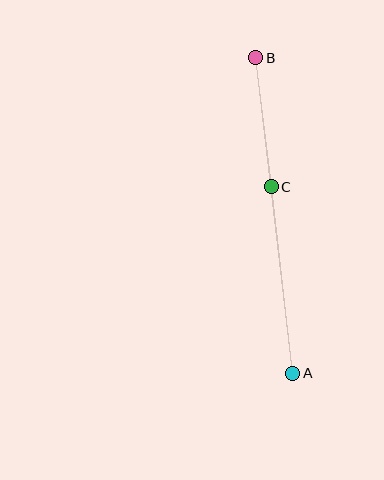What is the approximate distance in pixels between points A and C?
The distance between A and C is approximately 188 pixels.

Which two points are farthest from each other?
Points A and B are farthest from each other.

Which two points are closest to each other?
Points B and C are closest to each other.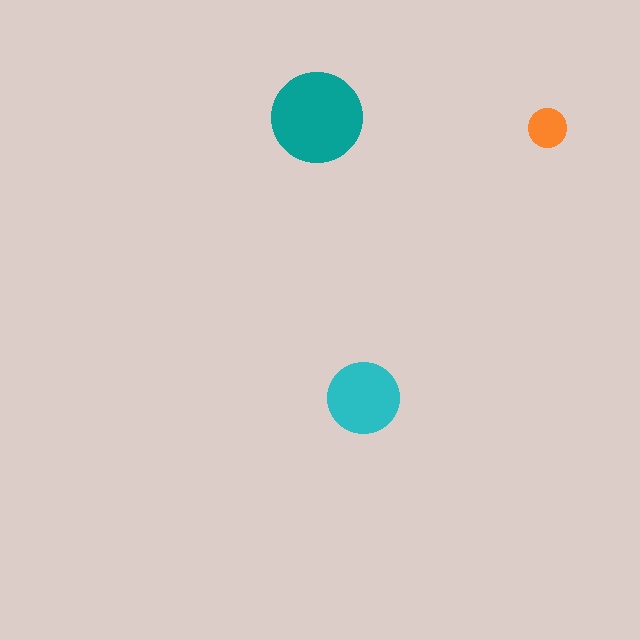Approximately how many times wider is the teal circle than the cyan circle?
About 1.5 times wider.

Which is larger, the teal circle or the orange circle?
The teal one.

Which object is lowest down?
The cyan circle is bottommost.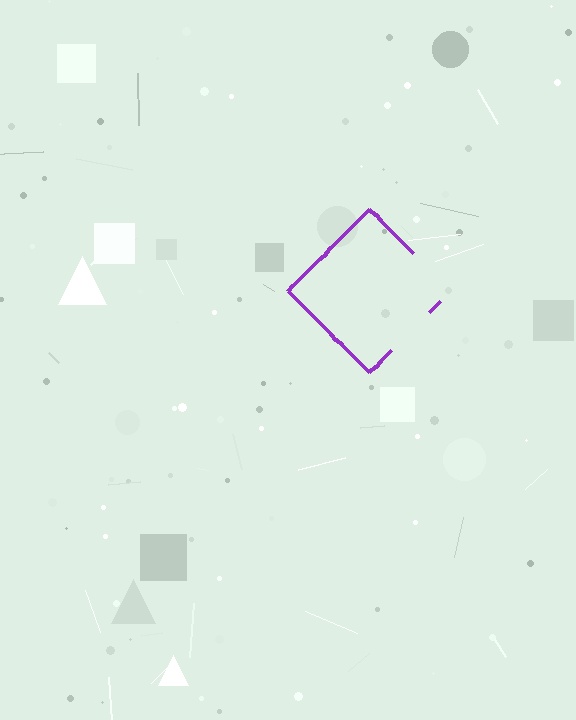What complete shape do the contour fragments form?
The contour fragments form a diamond.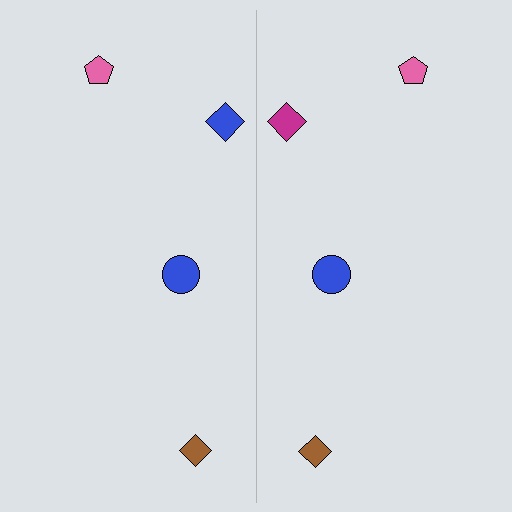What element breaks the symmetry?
The magenta diamond on the right side breaks the symmetry — its mirror counterpart is blue.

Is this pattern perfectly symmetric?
No, the pattern is not perfectly symmetric. The magenta diamond on the right side breaks the symmetry — its mirror counterpart is blue.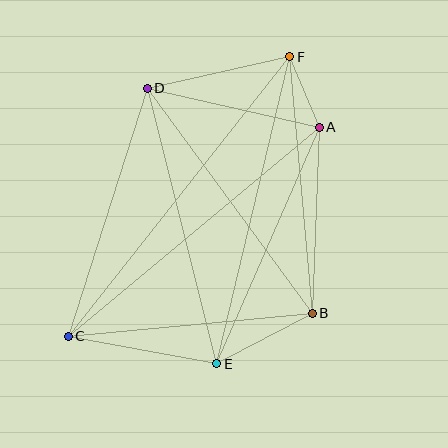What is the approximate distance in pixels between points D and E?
The distance between D and E is approximately 284 pixels.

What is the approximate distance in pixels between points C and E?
The distance between C and E is approximately 151 pixels.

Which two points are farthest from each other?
Points C and F are farthest from each other.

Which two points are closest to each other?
Points A and F are closest to each other.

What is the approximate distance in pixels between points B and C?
The distance between B and C is approximately 245 pixels.